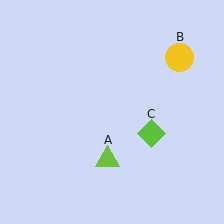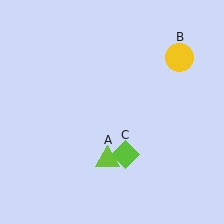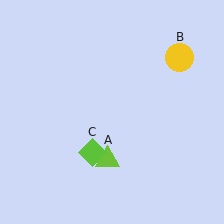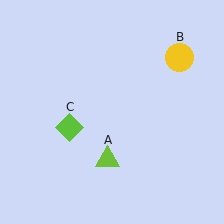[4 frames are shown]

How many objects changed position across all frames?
1 object changed position: lime diamond (object C).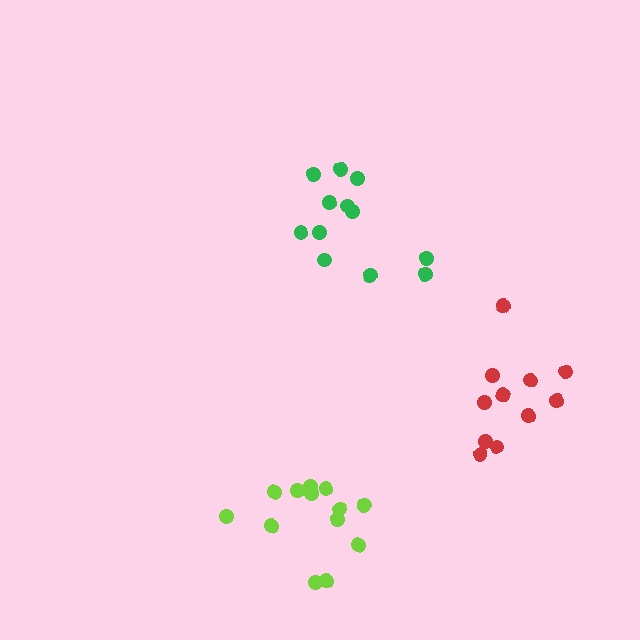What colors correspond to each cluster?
The clusters are colored: green, red, lime.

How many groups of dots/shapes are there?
There are 3 groups.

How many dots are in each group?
Group 1: 12 dots, Group 2: 11 dots, Group 3: 13 dots (36 total).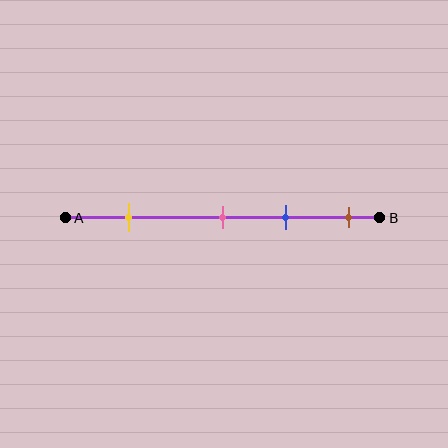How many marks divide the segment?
There are 4 marks dividing the segment.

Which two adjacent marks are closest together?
The pink and blue marks are the closest adjacent pair.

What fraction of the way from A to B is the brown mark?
The brown mark is approximately 90% (0.9) of the way from A to B.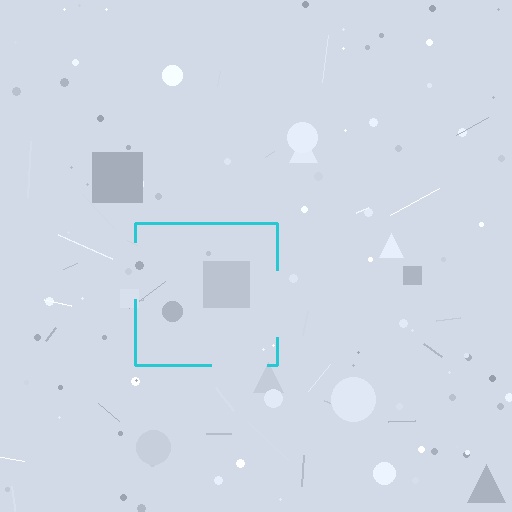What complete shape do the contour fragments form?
The contour fragments form a square.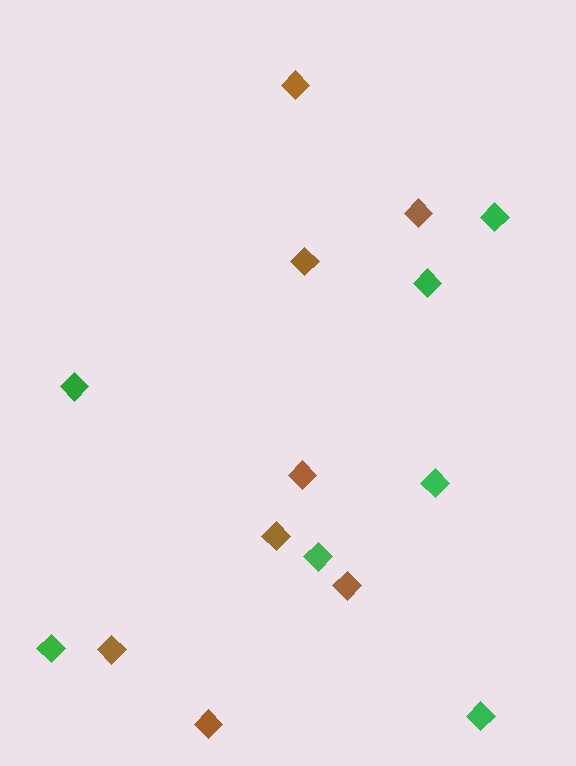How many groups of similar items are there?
There are 2 groups: one group of brown diamonds (8) and one group of green diamonds (7).